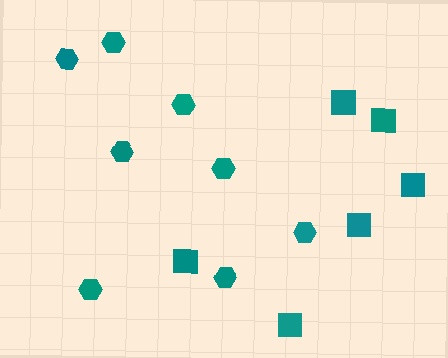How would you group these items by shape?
There are 2 groups: one group of hexagons (8) and one group of squares (6).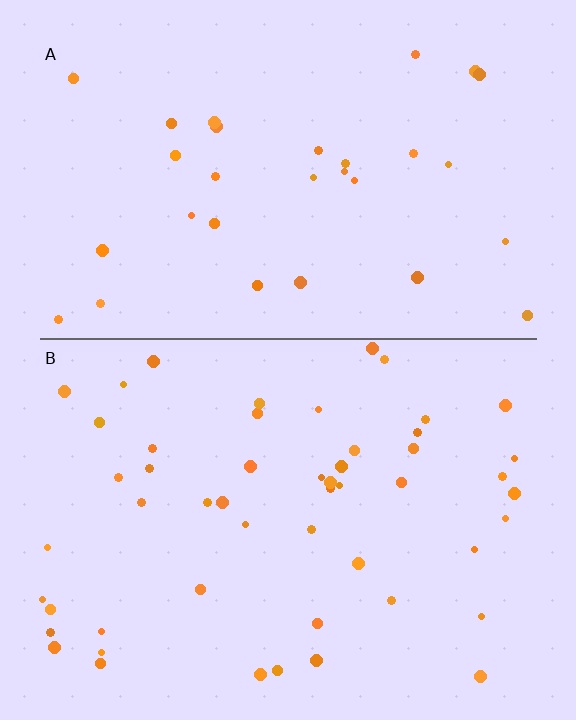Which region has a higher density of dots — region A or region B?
B (the bottom).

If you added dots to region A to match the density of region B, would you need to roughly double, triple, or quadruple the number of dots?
Approximately double.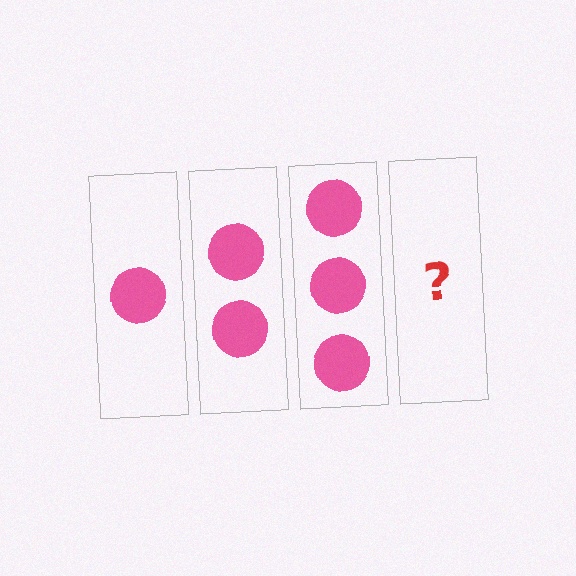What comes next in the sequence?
The next element should be 4 circles.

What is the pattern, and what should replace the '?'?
The pattern is that each step adds one more circle. The '?' should be 4 circles.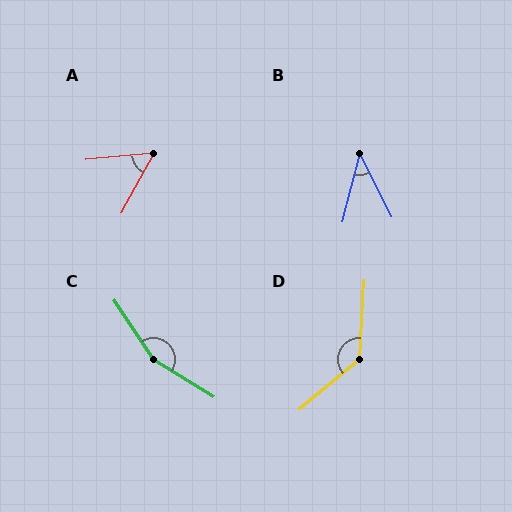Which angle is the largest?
C, at approximately 155 degrees.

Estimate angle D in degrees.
Approximately 133 degrees.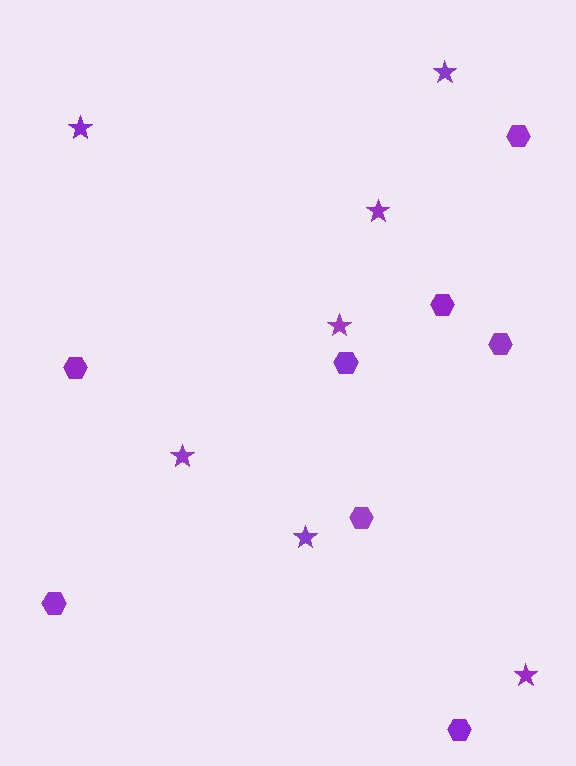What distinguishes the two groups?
There are 2 groups: one group of hexagons (8) and one group of stars (7).